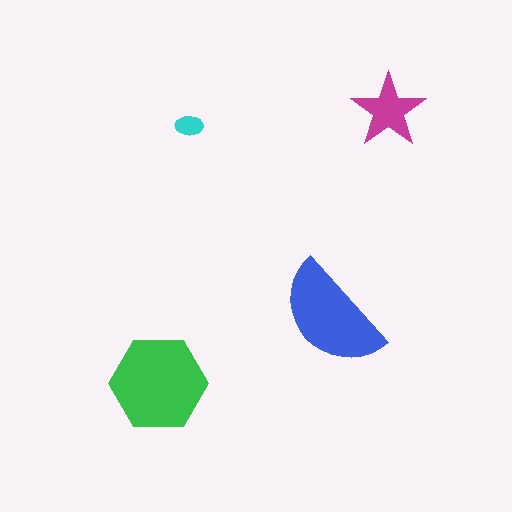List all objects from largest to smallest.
The green hexagon, the blue semicircle, the magenta star, the cyan ellipse.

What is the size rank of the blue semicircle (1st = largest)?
2nd.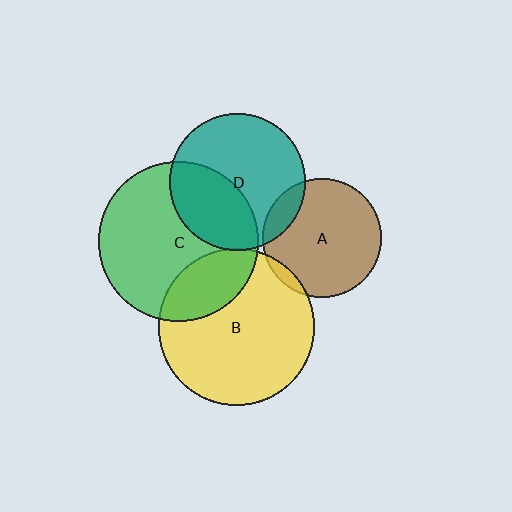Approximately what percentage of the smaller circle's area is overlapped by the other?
Approximately 5%.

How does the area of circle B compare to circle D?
Approximately 1.3 times.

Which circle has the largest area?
Circle C (green).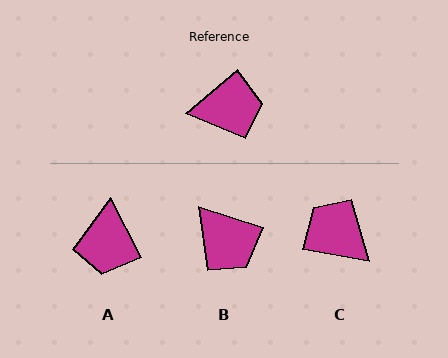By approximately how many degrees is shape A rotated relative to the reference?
Approximately 103 degrees clockwise.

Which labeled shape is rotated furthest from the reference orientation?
C, about 129 degrees away.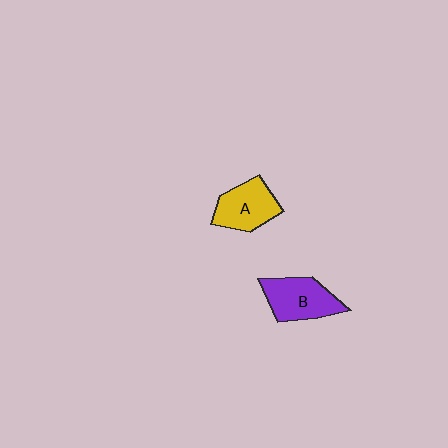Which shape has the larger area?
Shape B (purple).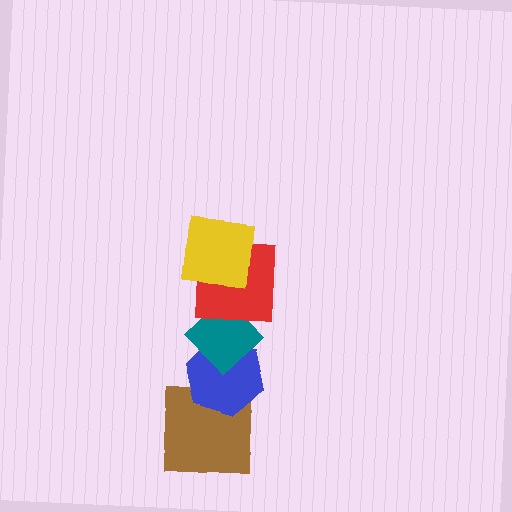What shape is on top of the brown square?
The blue hexagon is on top of the brown square.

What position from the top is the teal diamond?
The teal diamond is 3rd from the top.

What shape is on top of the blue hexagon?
The teal diamond is on top of the blue hexagon.